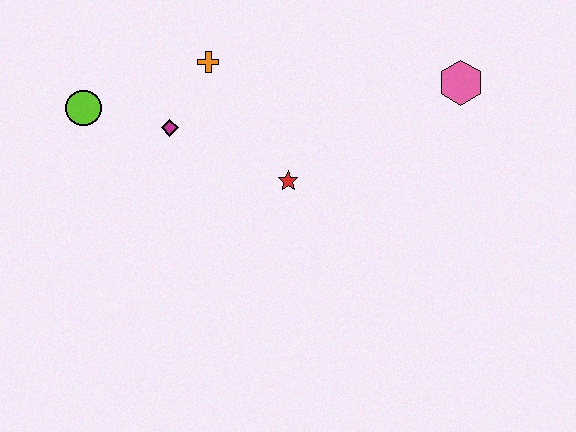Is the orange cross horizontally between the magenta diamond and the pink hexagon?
Yes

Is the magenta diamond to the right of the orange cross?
No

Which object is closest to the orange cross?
The magenta diamond is closest to the orange cross.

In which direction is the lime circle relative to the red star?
The lime circle is to the left of the red star.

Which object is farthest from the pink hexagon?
The lime circle is farthest from the pink hexagon.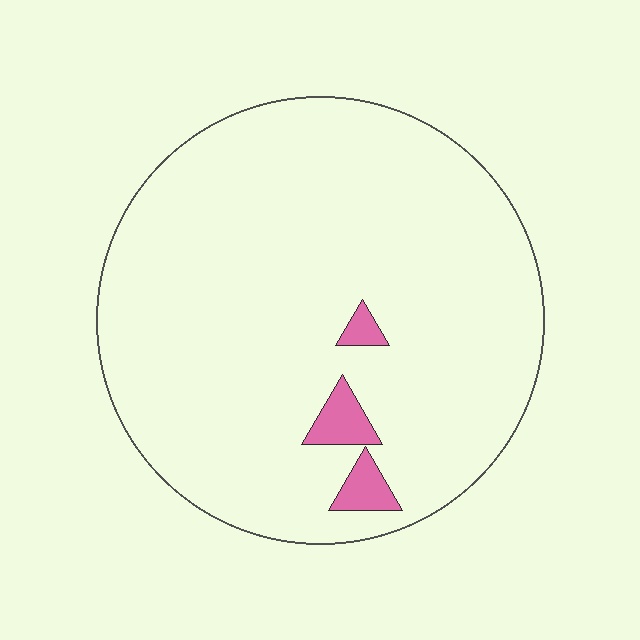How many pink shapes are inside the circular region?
3.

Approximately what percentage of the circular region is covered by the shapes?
Approximately 5%.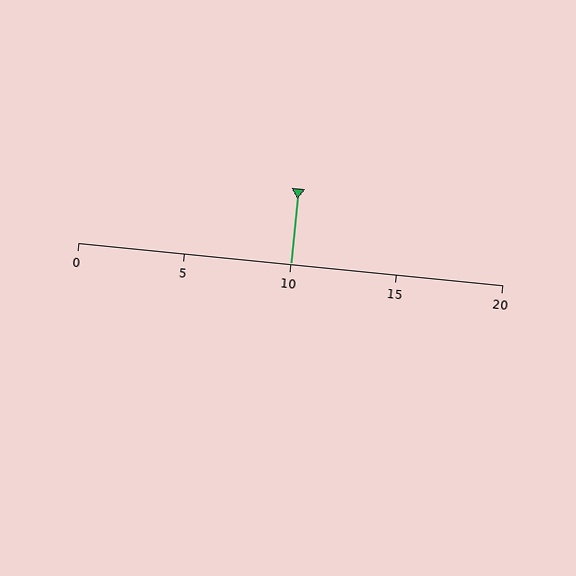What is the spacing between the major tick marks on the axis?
The major ticks are spaced 5 apart.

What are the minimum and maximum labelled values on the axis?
The axis runs from 0 to 20.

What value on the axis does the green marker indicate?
The marker indicates approximately 10.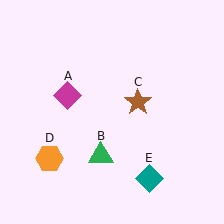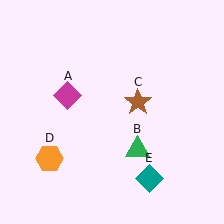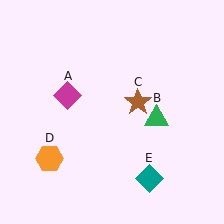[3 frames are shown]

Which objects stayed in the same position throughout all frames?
Magenta diamond (object A) and brown star (object C) and orange hexagon (object D) and teal diamond (object E) remained stationary.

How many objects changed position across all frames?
1 object changed position: green triangle (object B).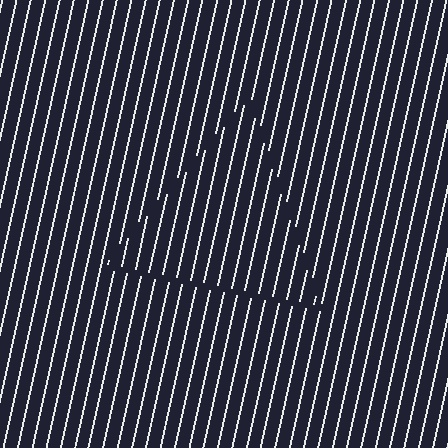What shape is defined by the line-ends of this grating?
An illusory triangle. The interior of the shape contains the same grating, shifted by half a period — the contour is defined by the phase discontinuity where line-ends from the inner and outer gratings abut.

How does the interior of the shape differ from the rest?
The interior of the shape contains the same grating, shifted by half a period — the contour is defined by the phase discontinuity where line-ends from the inner and outer gratings abut.